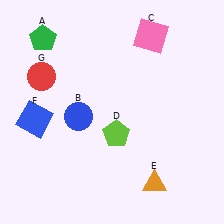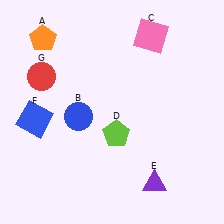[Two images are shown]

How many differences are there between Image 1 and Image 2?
There are 2 differences between the two images.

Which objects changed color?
A changed from green to orange. E changed from orange to purple.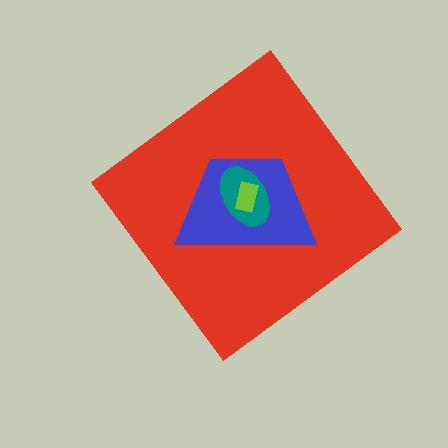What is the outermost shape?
The red diamond.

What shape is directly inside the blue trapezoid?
The teal ellipse.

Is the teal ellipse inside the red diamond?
Yes.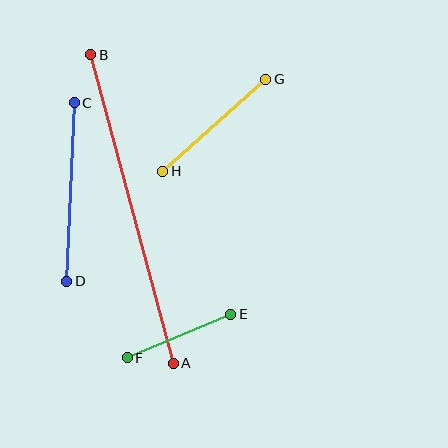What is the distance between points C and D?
The distance is approximately 179 pixels.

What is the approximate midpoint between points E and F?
The midpoint is at approximately (179, 336) pixels.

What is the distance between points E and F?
The distance is approximately 112 pixels.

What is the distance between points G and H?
The distance is approximately 138 pixels.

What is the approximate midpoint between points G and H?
The midpoint is at approximately (214, 125) pixels.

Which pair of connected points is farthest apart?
Points A and B are farthest apart.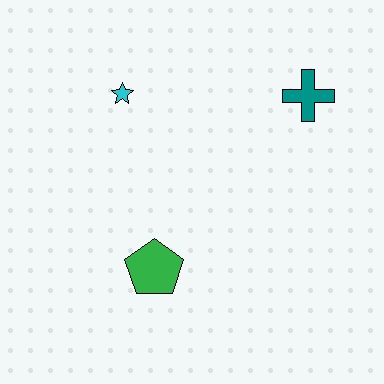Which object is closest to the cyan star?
The green pentagon is closest to the cyan star.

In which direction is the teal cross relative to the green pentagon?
The teal cross is above the green pentagon.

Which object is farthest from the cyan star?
The teal cross is farthest from the cyan star.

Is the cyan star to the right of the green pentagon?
No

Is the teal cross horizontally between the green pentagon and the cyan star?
No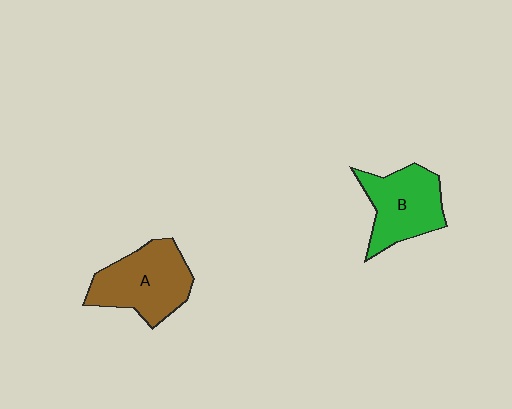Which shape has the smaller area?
Shape B (green).